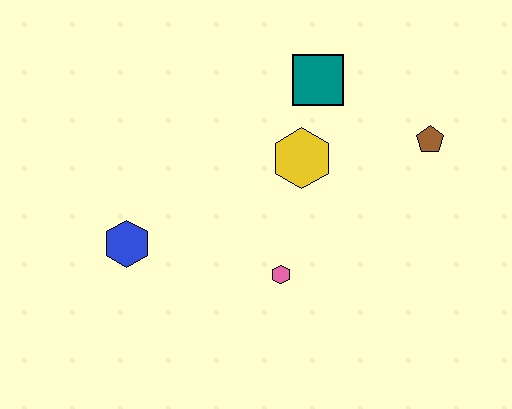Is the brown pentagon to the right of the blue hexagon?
Yes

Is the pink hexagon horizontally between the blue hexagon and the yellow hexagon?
Yes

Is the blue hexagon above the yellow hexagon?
No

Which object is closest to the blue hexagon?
The pink hexagon is closest to the blue hexagon.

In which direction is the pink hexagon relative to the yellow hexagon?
The pink hexagon is below the yellow hexagon.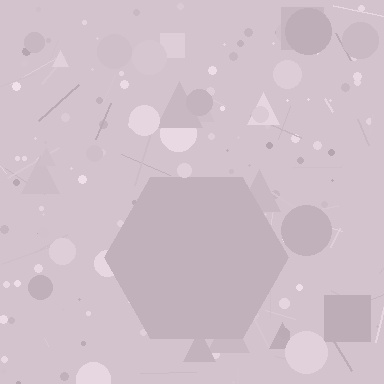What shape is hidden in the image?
A hexagon is hidden in the image.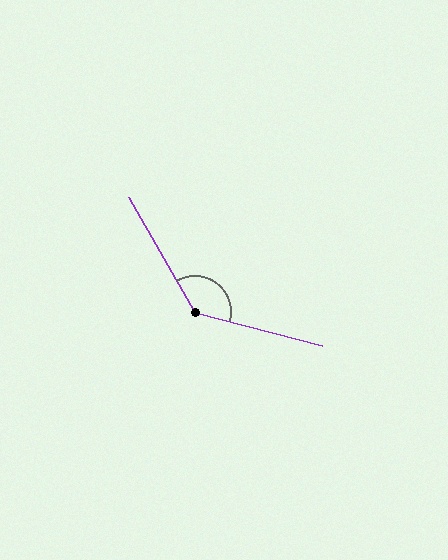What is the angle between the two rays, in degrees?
Approximately 135 degrees.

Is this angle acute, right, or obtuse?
It is obtuse.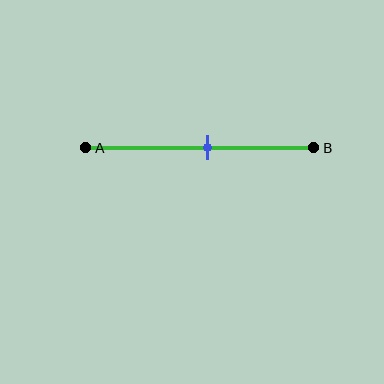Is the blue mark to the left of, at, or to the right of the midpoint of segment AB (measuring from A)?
The blue mark is to the right of the midpoint of segment AB.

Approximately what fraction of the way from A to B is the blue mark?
The blue mark is approximately 55% of the way from A to B.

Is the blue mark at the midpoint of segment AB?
No, the mark is at about 55% from A, not at the 50% midpoint.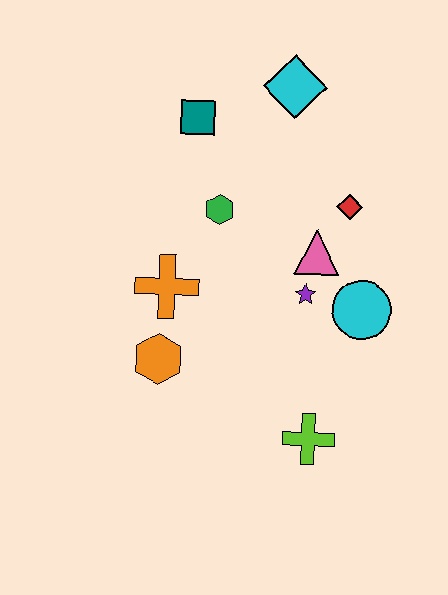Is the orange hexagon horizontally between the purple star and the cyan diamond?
No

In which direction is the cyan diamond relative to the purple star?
The cyan diamond is above the purple star.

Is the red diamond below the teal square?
Yes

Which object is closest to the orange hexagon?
The orange cross is closest to the orange hexagon.